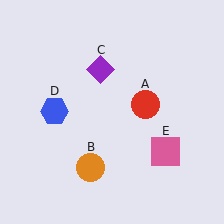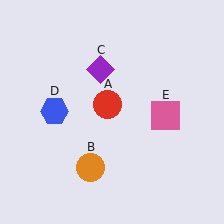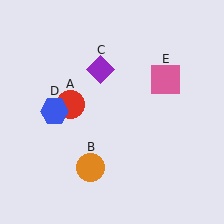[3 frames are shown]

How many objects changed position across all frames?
2 objects changed position: red circle (object A), pink square (object E).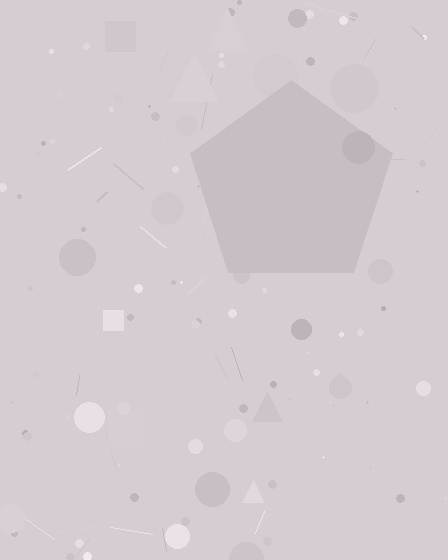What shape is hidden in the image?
A pentagon is hidden in the image.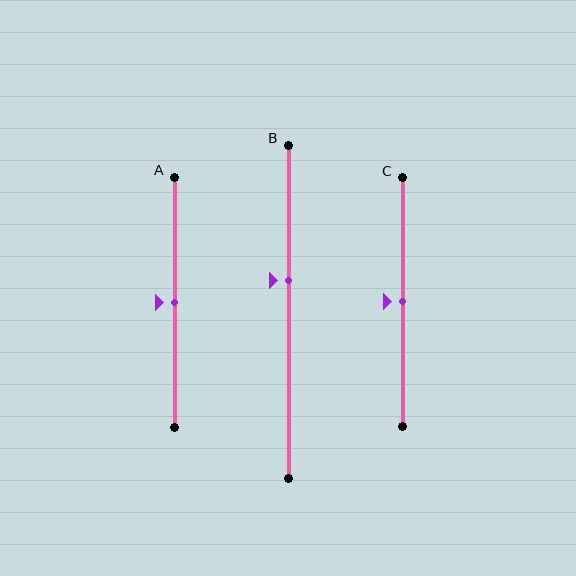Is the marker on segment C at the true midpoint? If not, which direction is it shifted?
Yes, the marker on segment C is at the true midpoint.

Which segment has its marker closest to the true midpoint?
Segment A has its marker closest to the true midpoint.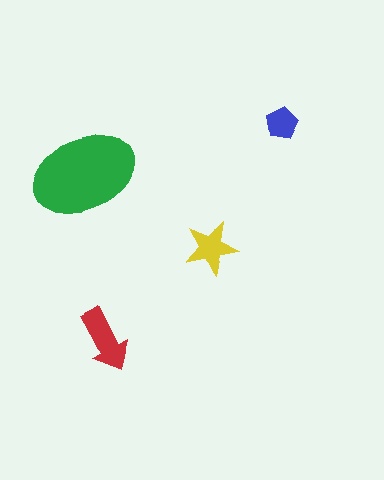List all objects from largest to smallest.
The green ellipse, the red arrow, the yellow star, the blue pentagon.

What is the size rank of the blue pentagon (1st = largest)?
4th.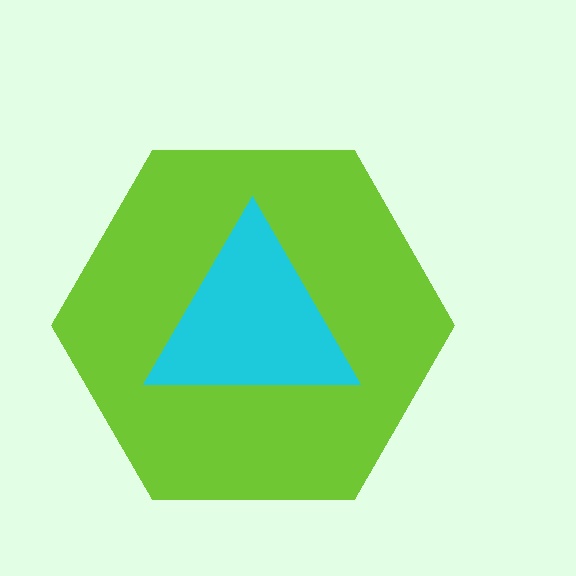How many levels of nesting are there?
2.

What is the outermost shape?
The lime hexagon.